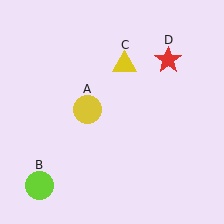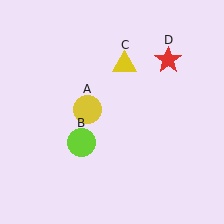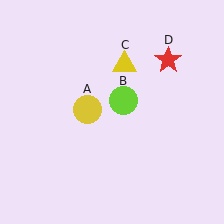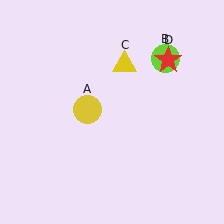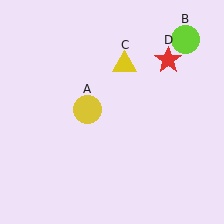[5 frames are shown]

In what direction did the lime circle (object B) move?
The lime circle (object B) moved up and to the right.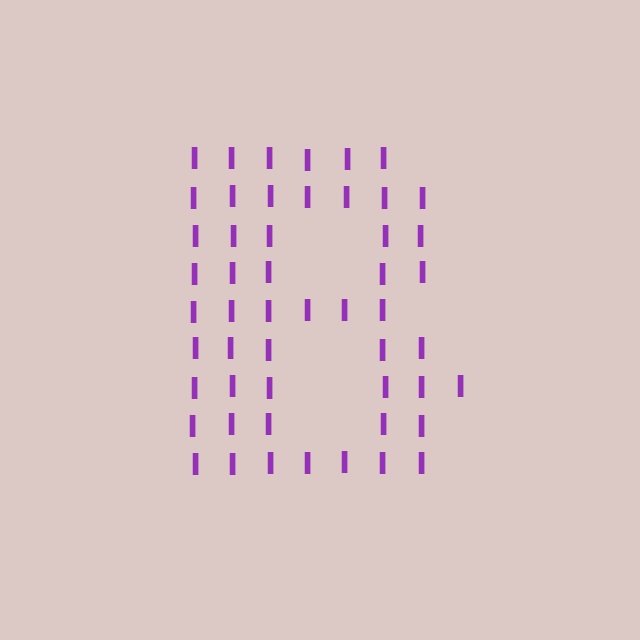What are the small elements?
The small elements are letter I's.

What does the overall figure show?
The overall figure shows the letter B.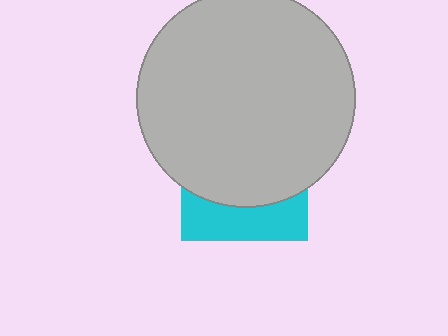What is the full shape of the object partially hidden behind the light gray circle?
The partially hidden object is a cyan square.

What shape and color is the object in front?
The object in front is a light gray circle.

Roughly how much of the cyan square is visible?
A small part of it is visible (roughly 32%).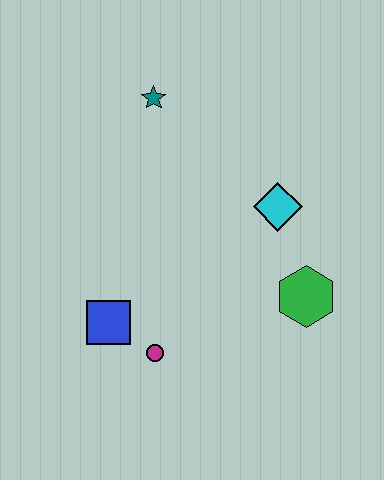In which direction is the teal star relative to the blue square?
The teal star is above the blue square.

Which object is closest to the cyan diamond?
The green hexagon is closest to the cyan diamond.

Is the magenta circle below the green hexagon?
Yes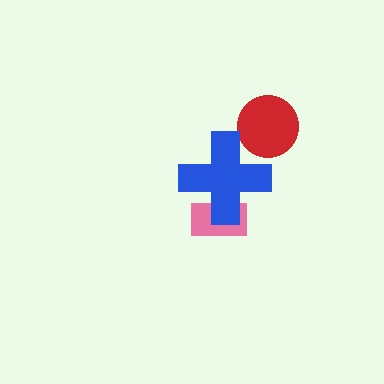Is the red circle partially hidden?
Yes, it is partially covered by another shape.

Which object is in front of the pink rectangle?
The blue cross is in front of the pink rectangle.